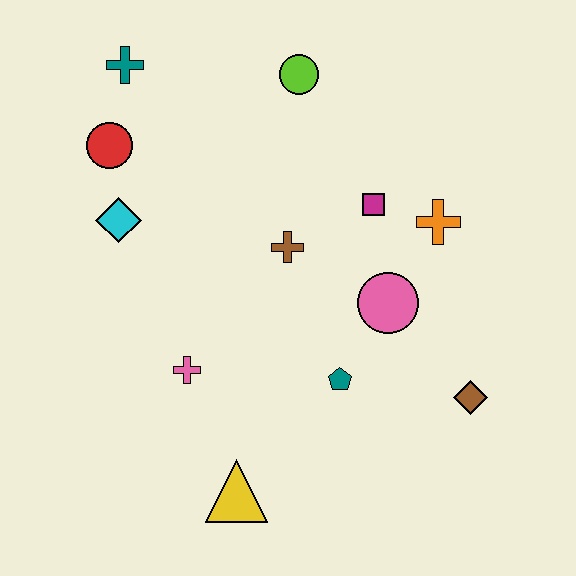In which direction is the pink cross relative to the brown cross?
The pink cross is below the brown cross.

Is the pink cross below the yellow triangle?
No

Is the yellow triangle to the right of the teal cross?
Yes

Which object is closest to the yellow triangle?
The pink cross is closest to the yellow triangle.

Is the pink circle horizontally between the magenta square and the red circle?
No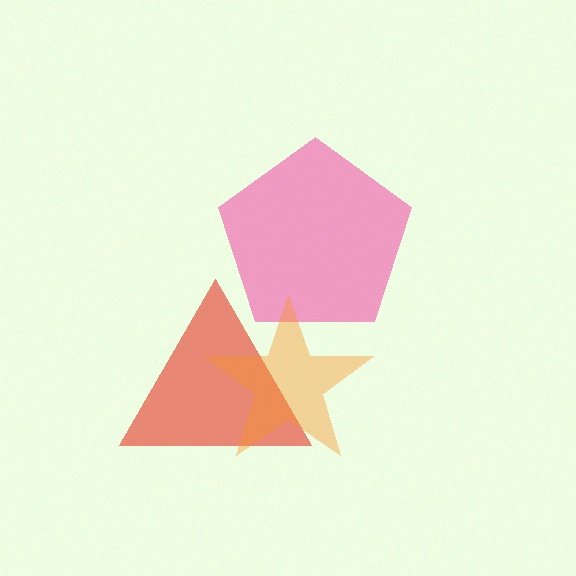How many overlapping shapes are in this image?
There are 3 overlapping shapes in the image.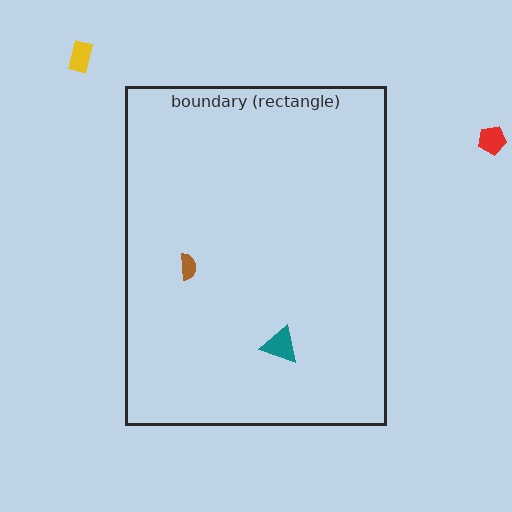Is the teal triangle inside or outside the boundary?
Inside.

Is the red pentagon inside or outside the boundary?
Outside.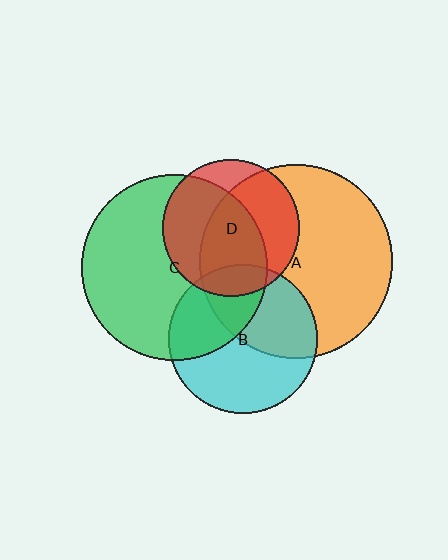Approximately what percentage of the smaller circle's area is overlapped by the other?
Approximately 35%.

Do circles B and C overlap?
Yes.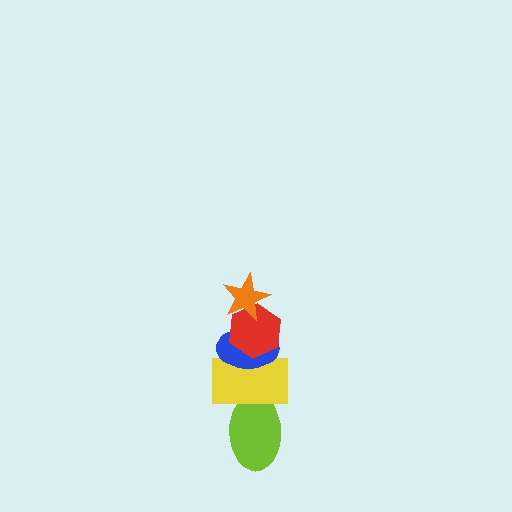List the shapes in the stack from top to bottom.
From top to bottom: the orange star, the red hexagon, the blue ellipse, the yellow rectangle, the lime ellipse.